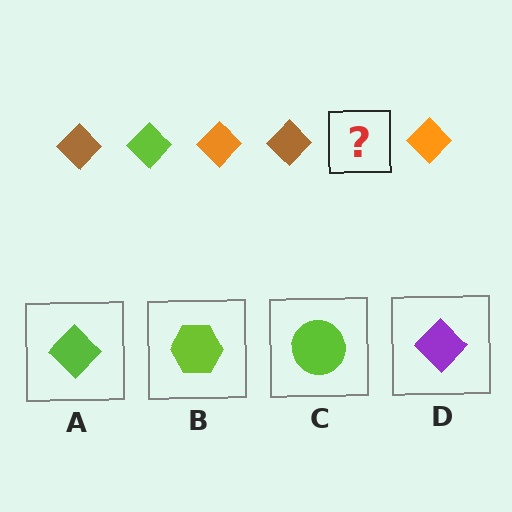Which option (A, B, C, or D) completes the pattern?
A.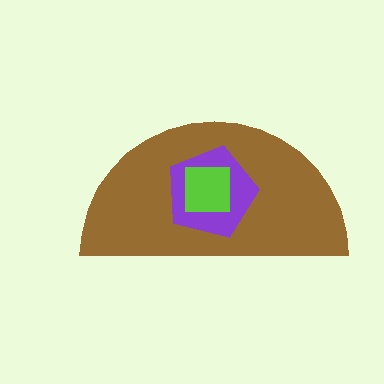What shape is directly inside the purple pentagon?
The lime square.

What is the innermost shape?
The lime square.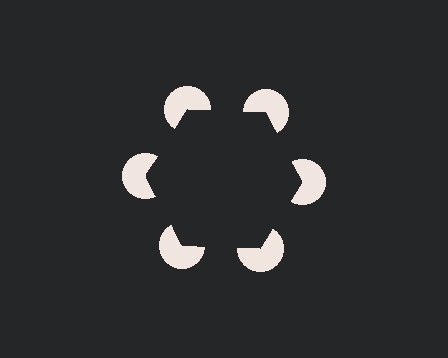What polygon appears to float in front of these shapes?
An illusory hexagon — its edges are inferred from the aligned wedge cuts in the pac-man discs, not physically drawn.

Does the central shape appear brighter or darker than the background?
It typically appears slightly darker than the background, even though no actual brightness change is drawn.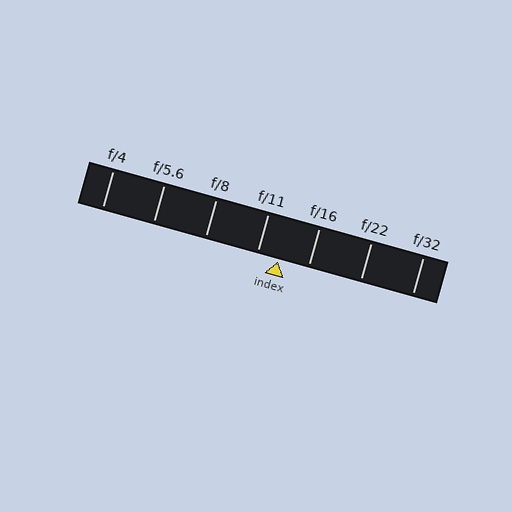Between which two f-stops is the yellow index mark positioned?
The index mark is between f/11 and f/16.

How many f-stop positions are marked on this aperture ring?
There are 7 f-stop positions marked.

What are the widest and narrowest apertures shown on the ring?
The widest aperture shown is f/4 and the narrowest is f/32.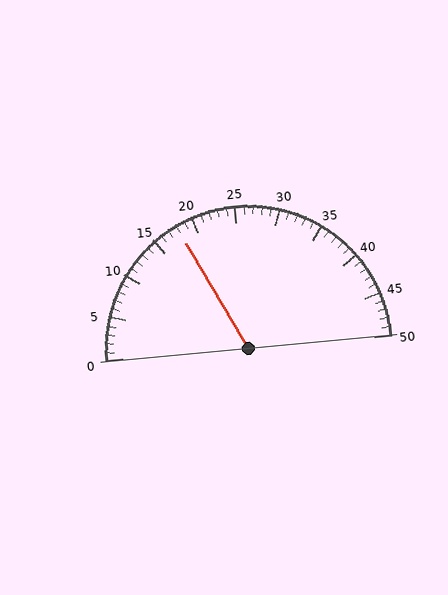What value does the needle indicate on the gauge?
The needle indicates approximately 18.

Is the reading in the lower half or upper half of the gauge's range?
The reading is in the lower half of the range (0 to 50).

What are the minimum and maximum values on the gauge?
The gauge ranges from 0 to 50.